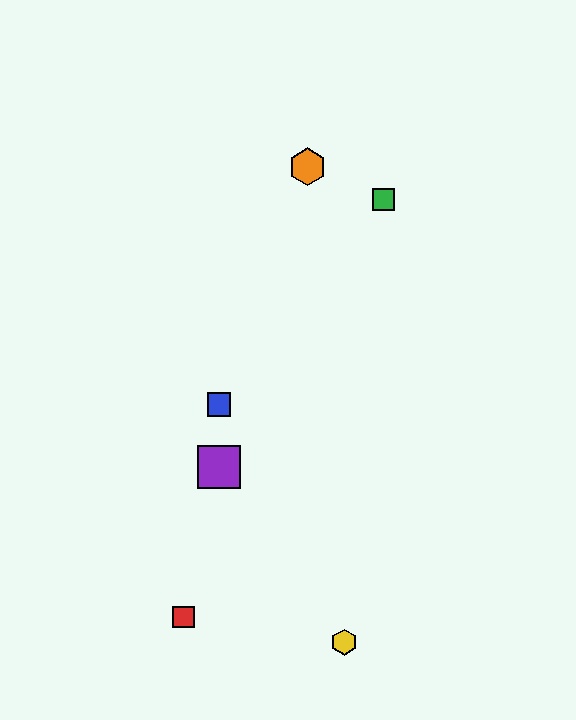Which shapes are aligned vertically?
The blue square, the purple square are aligned vertically.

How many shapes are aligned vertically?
2 shapes (the blue square, the purple square) are aligned vertically.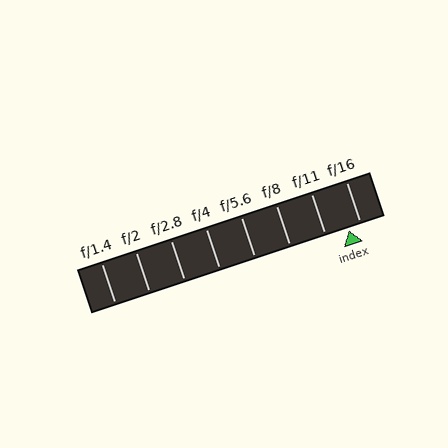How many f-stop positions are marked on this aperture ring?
There are 8 f-stop positions marked.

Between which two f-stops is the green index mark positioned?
The index mark is between f/11 and f/16.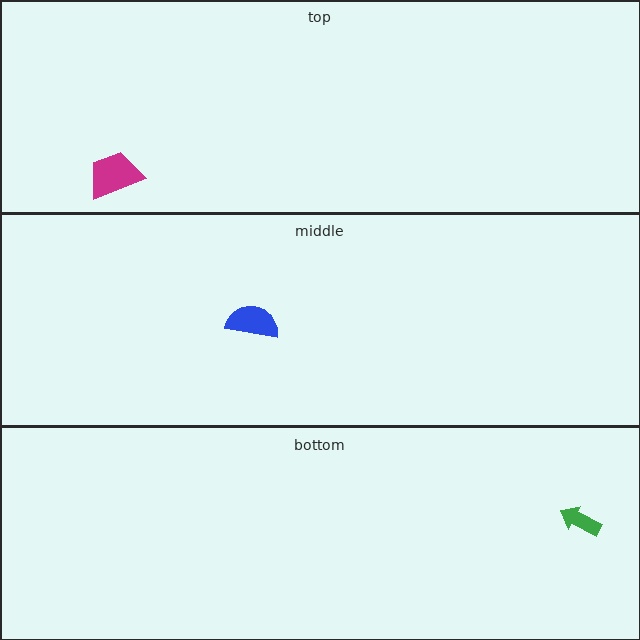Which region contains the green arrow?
The bottom region.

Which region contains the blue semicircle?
The middle region.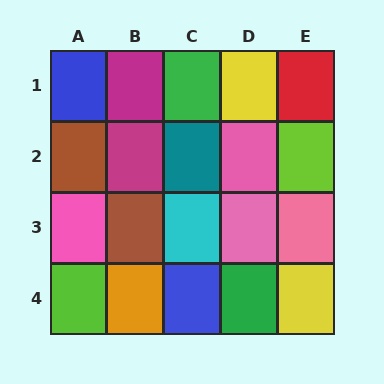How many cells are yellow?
2 cells are yellow.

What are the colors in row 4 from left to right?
Lime, orange, blue, green, yellow.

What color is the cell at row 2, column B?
Magenta.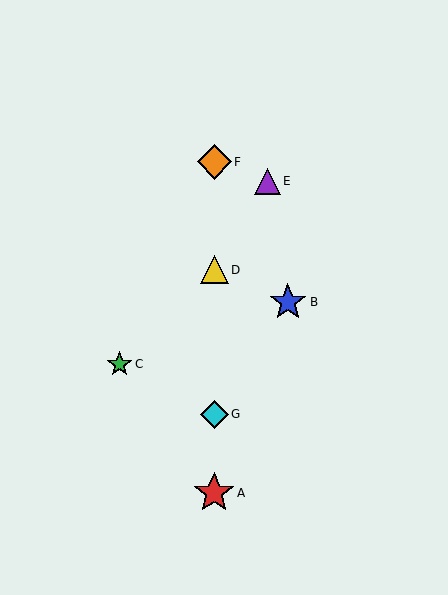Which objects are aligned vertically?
Objects A, D, F, G are aligned vertically.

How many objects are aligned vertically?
4 objects (A, D, F, G) are aligned vertically.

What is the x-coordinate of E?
Object E is at x≈267.